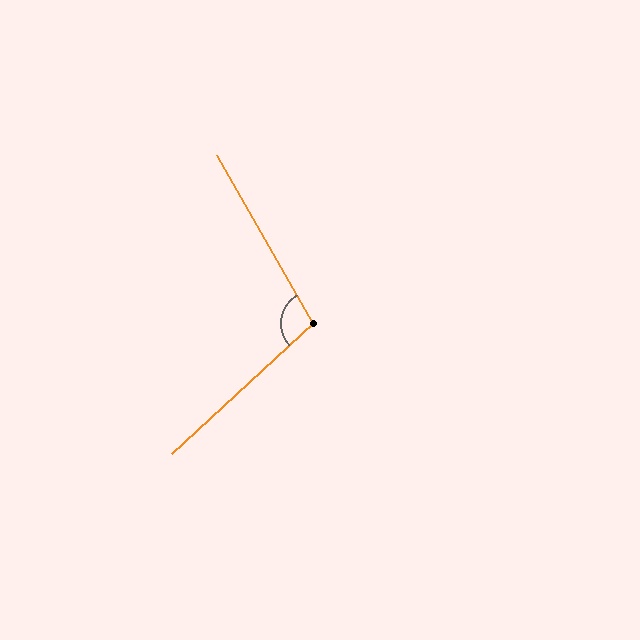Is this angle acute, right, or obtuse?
It is obtuse.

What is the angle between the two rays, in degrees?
Approximately 103 degrees.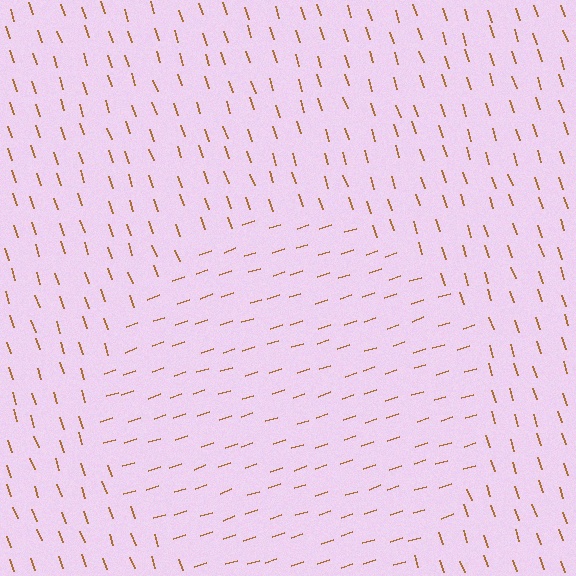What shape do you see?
I see a circle.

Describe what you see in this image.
The image is filled with small brown line segments. A circle region in the image has lines oriented differently from the surrounding lines, creating a visible texture boundary.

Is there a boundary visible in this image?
Yes, there is a texture boundary formed by a change in line orientation.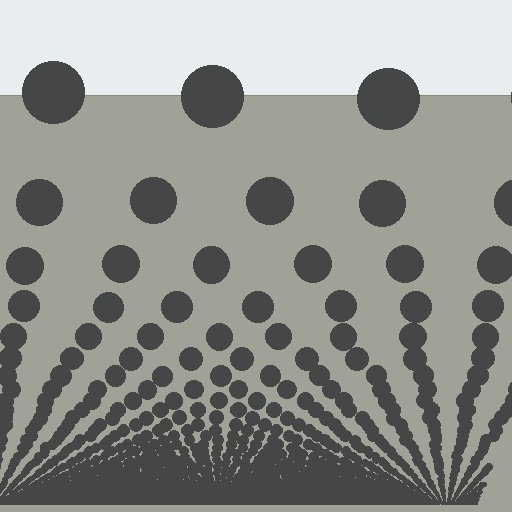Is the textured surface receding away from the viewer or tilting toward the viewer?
The surface appears to tilt toward the viewer. Texture elements get larger and sparser toward the top.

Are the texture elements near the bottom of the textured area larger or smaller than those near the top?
Smaller. The gradient is inverted — elements near the bottom are smaller and denser.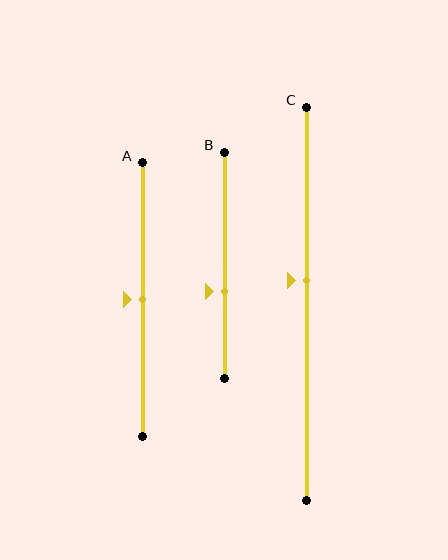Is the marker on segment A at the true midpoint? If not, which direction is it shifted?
Yes, the marker on segment A is at the true midpoint.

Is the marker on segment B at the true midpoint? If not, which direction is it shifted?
No, the marker on segment B is shifted downward by about 12% of the segment length.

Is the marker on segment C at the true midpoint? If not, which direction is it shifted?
No, the marker on segment C is shifted upward by about 6% of the segment length.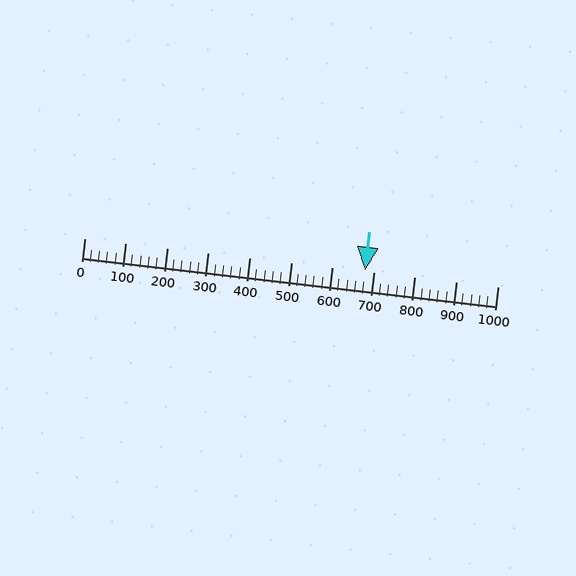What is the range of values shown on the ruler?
The ruler shows values from 0 to 1000.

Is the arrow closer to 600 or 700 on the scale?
The arrow is closer to 700.